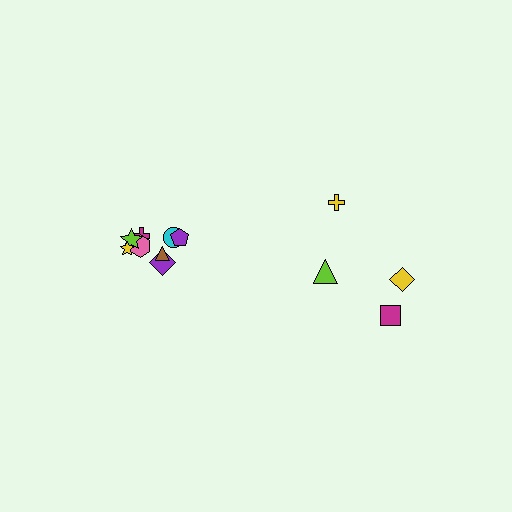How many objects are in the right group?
There are 4 objects.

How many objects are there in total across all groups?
There are 12 objects.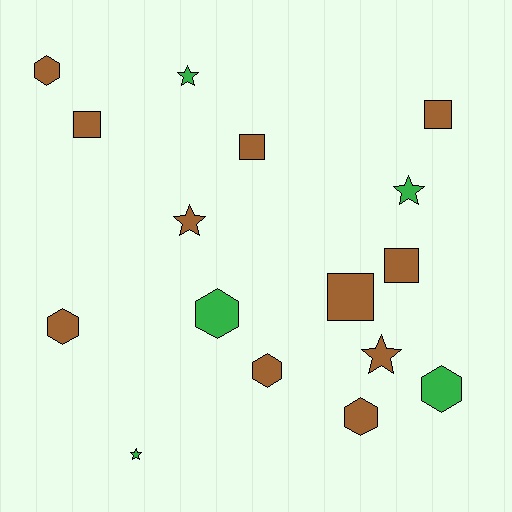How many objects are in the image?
There are 16 objects.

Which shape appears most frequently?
Hexagon, with 6 objects.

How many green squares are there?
There are no green squares.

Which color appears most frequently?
Brown, with 11 objects.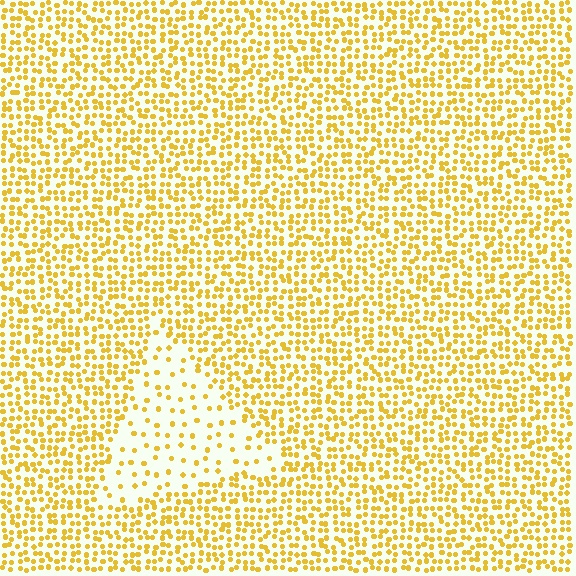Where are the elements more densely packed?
The elements are more densely packed outside the triangle boundary.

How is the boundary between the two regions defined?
The boundary is defined by a change in element density (approximately 2.8x ratio). All elements are the same color, size, and shape.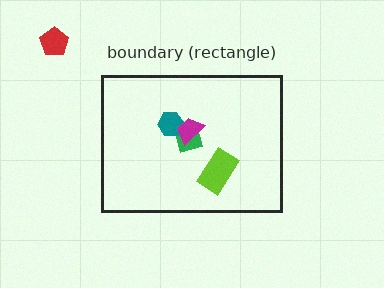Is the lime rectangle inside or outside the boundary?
Inside.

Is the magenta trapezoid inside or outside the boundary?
Inside.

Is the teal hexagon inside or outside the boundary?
Inside.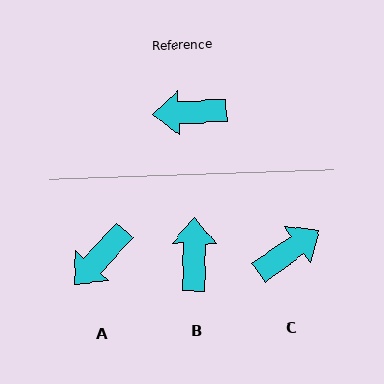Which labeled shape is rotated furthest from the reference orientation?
C, about 148 degrees away.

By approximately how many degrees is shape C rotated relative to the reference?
Approximately 148 degrees clockwise.